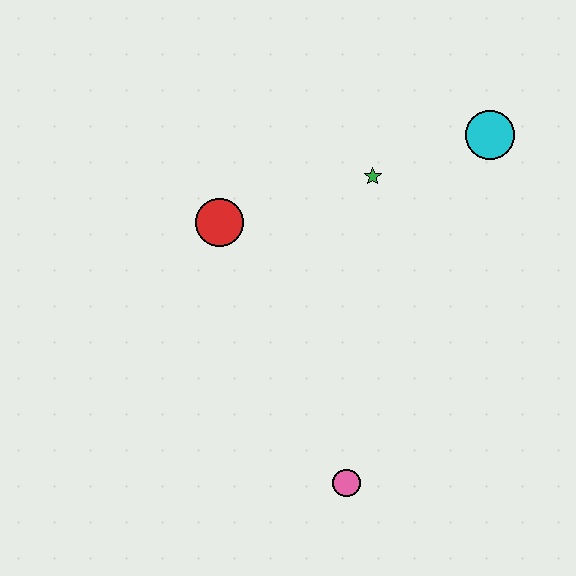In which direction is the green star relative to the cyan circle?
The green star is to the left of the cyan circle.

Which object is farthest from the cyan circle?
The pink circle is farthest from the cyan circle.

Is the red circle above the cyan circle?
No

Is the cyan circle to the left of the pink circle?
No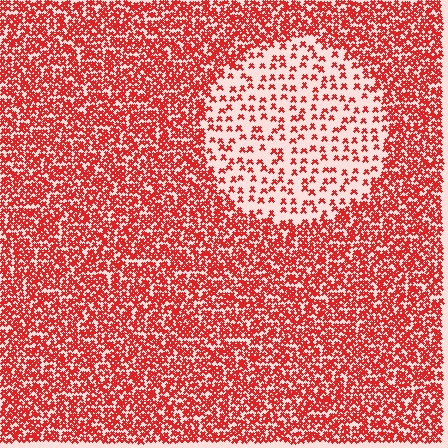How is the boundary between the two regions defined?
The boundary is defined by a change in element density (approximately 2.9x ratio). All elements are the same color, size, and shape.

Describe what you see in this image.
The image contains small red elements arranged at two different densities. A circle-shaped region is visible where the elements are less densely packed than the surrounding area.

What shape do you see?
I see a circle.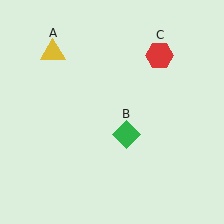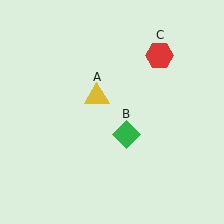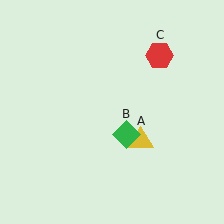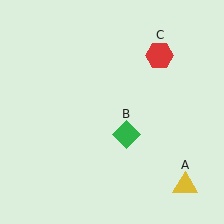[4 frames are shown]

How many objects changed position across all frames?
1 object changed position: yellow triangle (object A).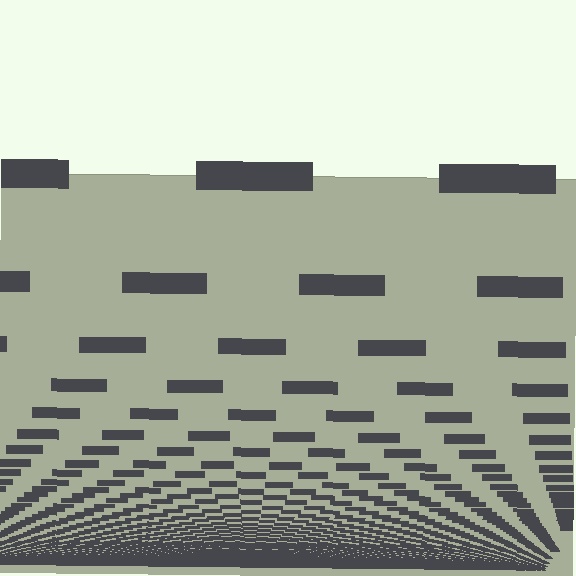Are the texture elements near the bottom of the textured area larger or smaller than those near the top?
Smaller. The gradient is inverted — elements near the bottom are smaller and denser.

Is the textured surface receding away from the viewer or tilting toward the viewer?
The surface appears to tilt toward the viewer. Texture elements get larger and sparser toward the top.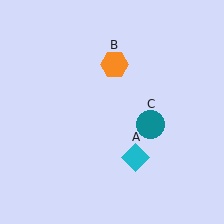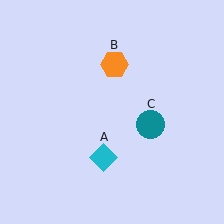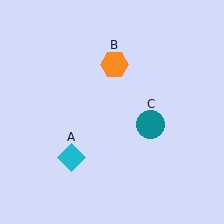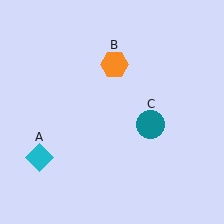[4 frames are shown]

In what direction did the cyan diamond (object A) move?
The cyan diamond (object A) moved left.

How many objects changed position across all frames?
1 object changed position: cyan diamond (object A).